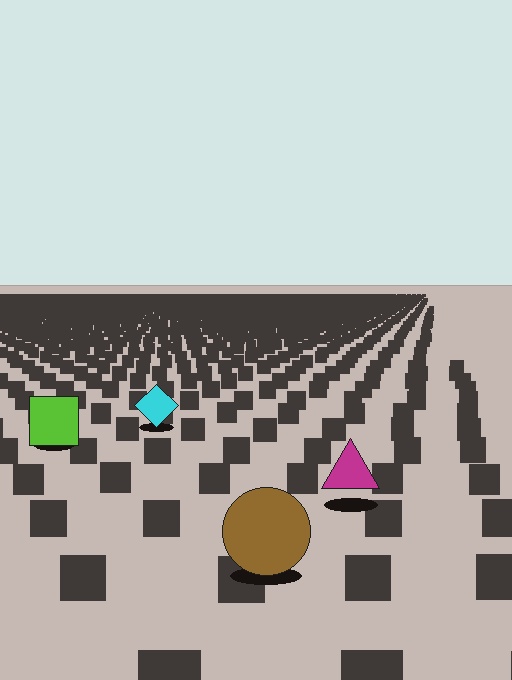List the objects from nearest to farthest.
From nearest to farthest: the brown circle, the magenta triangle, the lime square, the cyan diamond.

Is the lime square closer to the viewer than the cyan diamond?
Yes. The lime square is closer — you can tell from the texture gradient: the ground texture is coarser near it.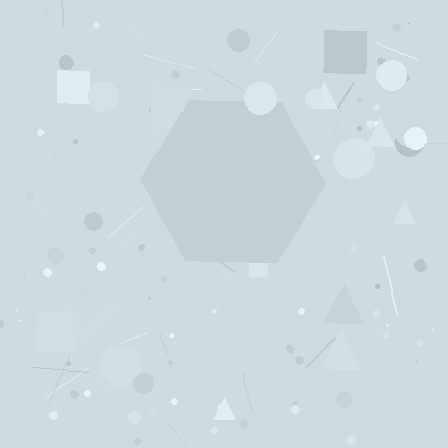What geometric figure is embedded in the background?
A hexagon is embedded in the background.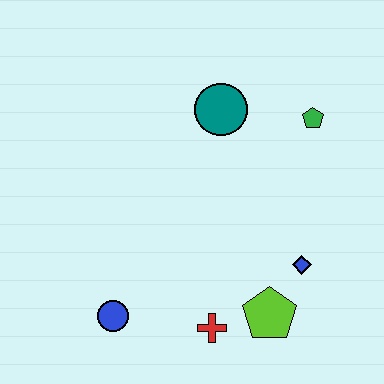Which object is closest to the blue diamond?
The lime pentagon is closest to the blue diamond.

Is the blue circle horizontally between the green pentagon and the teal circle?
No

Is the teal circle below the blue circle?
No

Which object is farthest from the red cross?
The green pentagon is farthest from the red cross.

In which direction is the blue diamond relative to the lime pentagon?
The blue diamond is above the lime pentagon.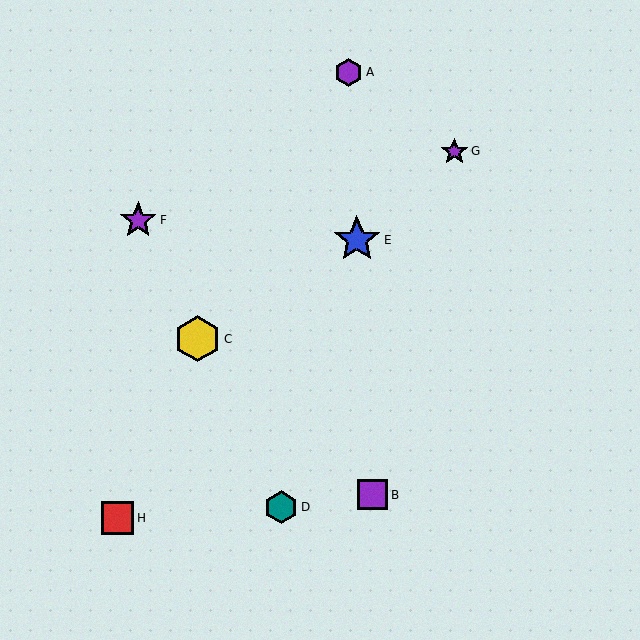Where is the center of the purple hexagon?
The center of the purple hexagon is at (349, 72).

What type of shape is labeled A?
Shape A is a purple hexagon.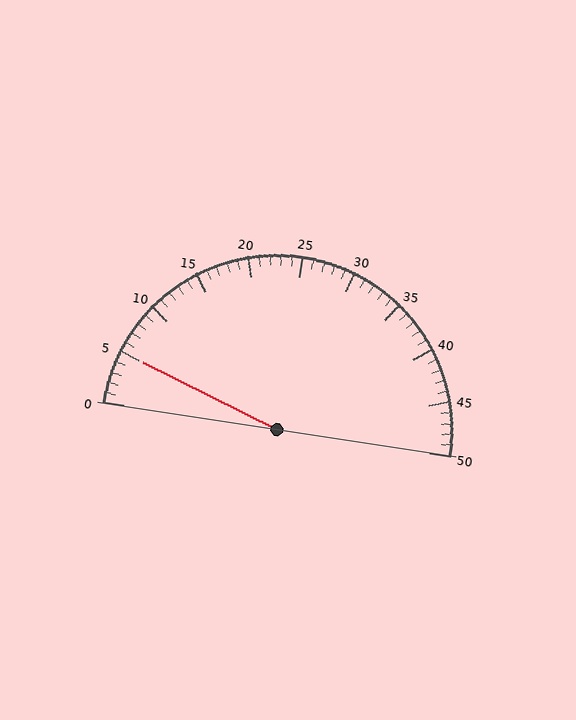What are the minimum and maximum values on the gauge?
The gauge ranges from 0 to 50.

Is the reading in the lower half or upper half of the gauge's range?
The reading is in the lower half of the range (0 to 50).